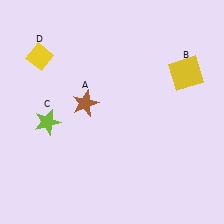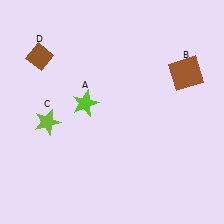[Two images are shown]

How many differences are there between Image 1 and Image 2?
There are 3 differences between the two images.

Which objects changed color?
A changed from brown to lime. B changed from yellow to brown. D changed from yellow to brown.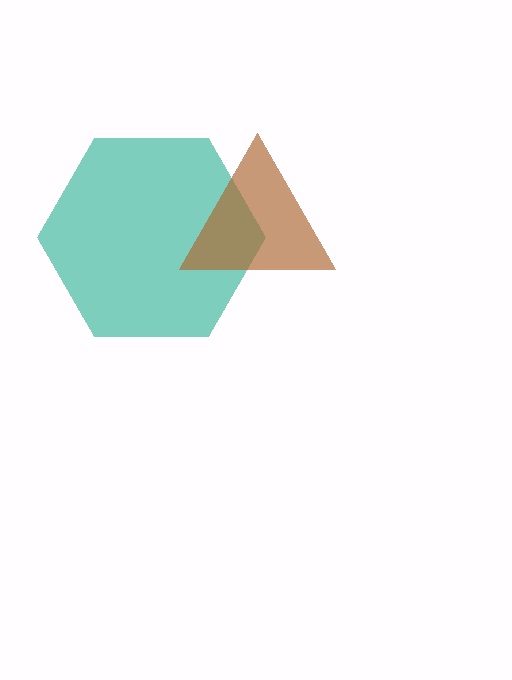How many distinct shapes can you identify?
There are 2 distinct shapes: a teal hexagon, a brown triangle.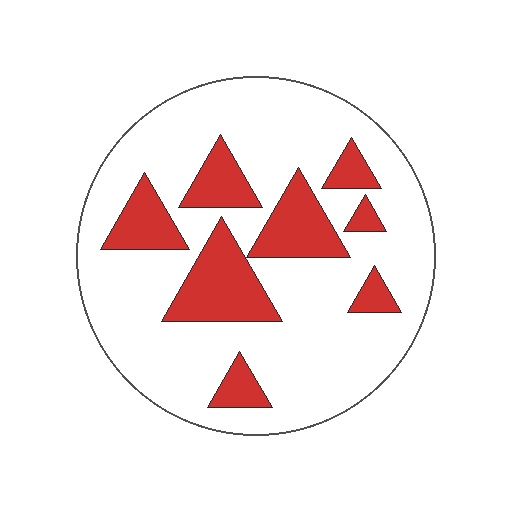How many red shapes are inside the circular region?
8.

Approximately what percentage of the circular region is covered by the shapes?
Approximately 25%.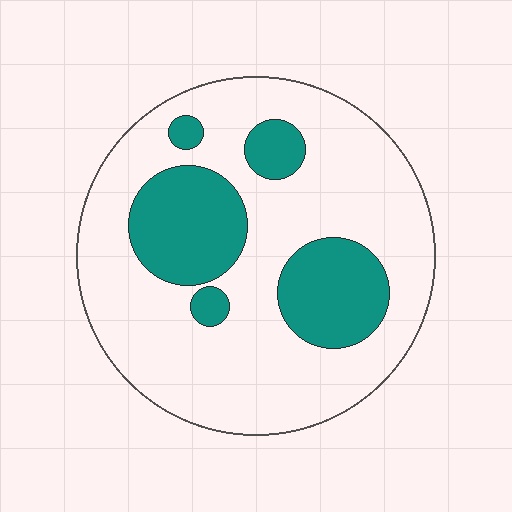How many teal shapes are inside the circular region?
5.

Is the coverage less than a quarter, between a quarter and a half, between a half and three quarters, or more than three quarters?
Between a quarter and a half.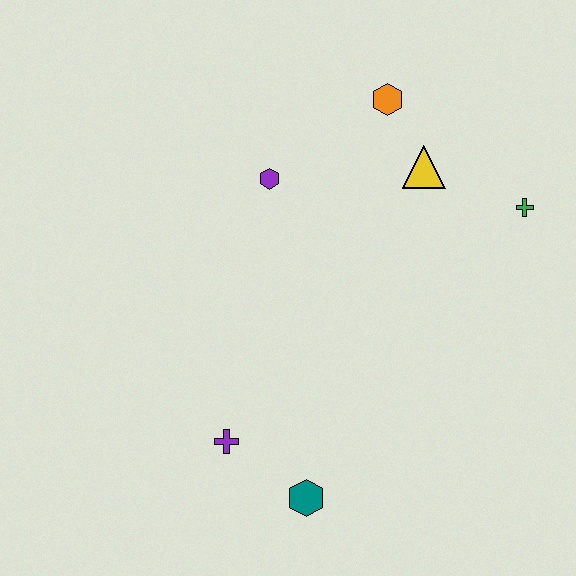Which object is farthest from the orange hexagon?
The teal hexagon is farthest from the orange hexagon.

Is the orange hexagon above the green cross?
Yes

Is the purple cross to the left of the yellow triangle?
Yes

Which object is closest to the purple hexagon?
The orange hexagon is closest to the purple hexagon.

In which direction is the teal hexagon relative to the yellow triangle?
The teal hexagon is below the yellow triangle.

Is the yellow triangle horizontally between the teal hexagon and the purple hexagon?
No